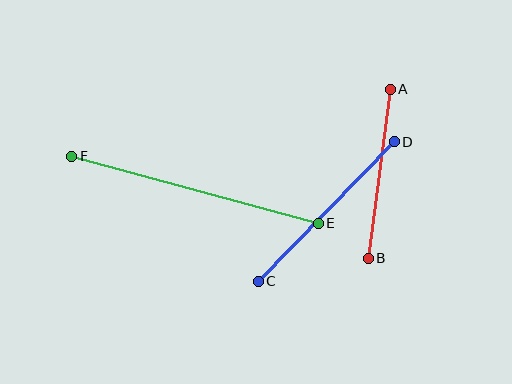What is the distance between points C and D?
The distance is approximately 195 pixels.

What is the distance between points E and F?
The distance is approximately 255 pixels.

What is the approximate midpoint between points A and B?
The midpoint is at approximately (379, 174) pixels.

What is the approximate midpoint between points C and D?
The midpoint is at approximately (326, 211) pixels.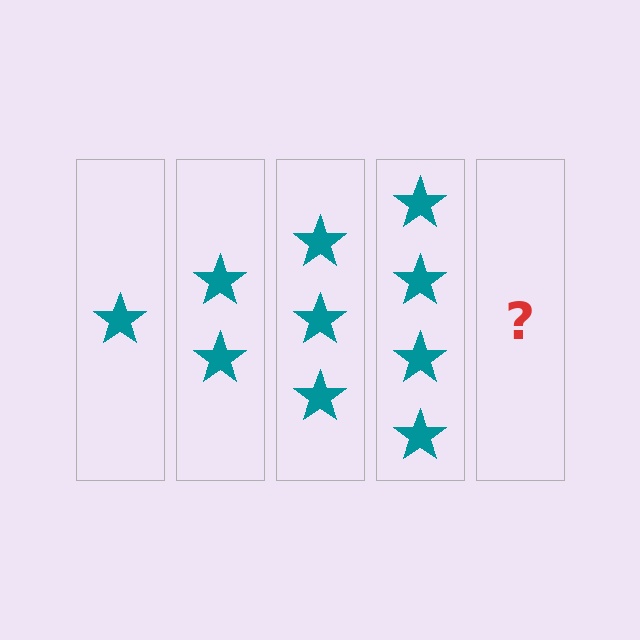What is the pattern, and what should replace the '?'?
The pattern is that each step adds one more star. The '?' should be 5 stars.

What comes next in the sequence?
The next element should be 5 stars.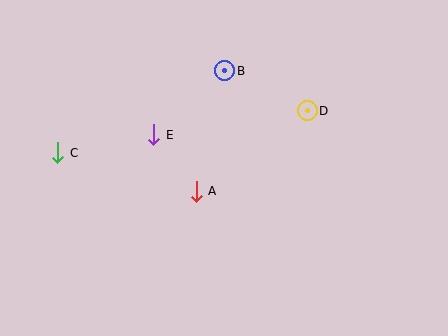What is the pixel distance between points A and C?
The distance between A and C is 144 pixels.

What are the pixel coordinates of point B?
Point B is at (225, 71).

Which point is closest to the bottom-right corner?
Point D is closest to the bottom-right corner.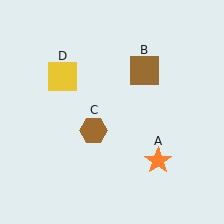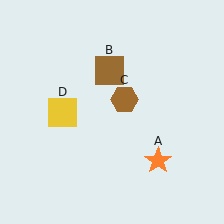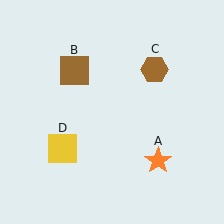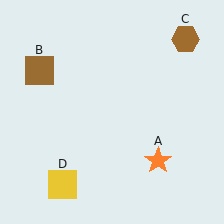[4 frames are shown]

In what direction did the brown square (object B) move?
The brown square (object B) moved left.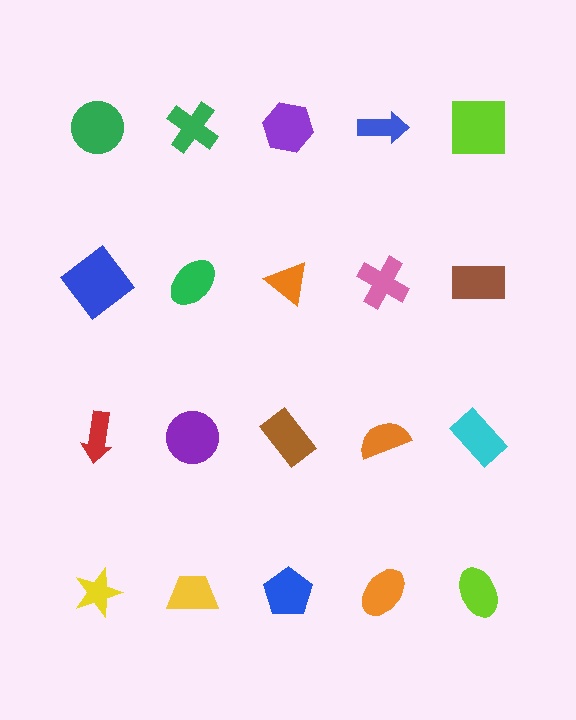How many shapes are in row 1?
5 shapes.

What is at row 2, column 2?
A green ellipse.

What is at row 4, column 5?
A lime ellipse.